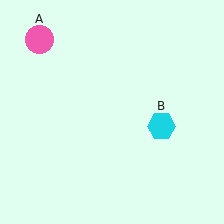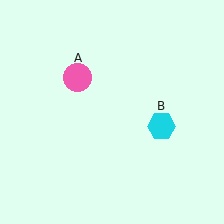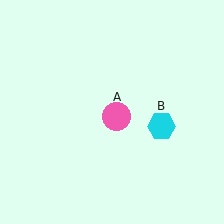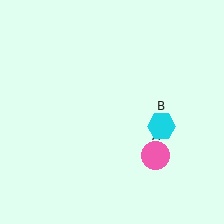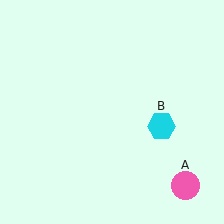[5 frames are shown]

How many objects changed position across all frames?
1 object changed position: pink circle (object A).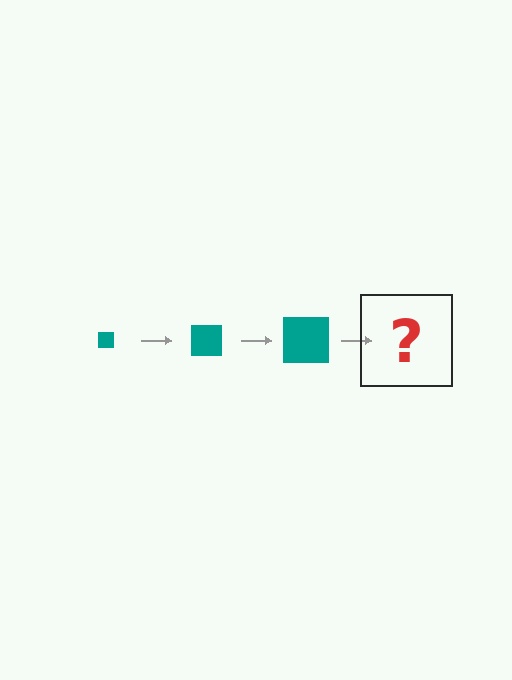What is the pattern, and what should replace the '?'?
The pattern is that the square gets progressively larger each step. The '?' should be a teal square, larger than the previous one.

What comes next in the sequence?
The next element should be a teal square, larger than the previous one.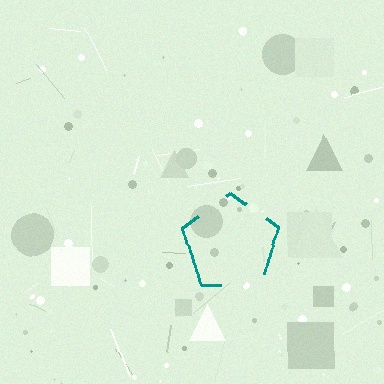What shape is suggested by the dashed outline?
The dashed outline suggests a pentagon.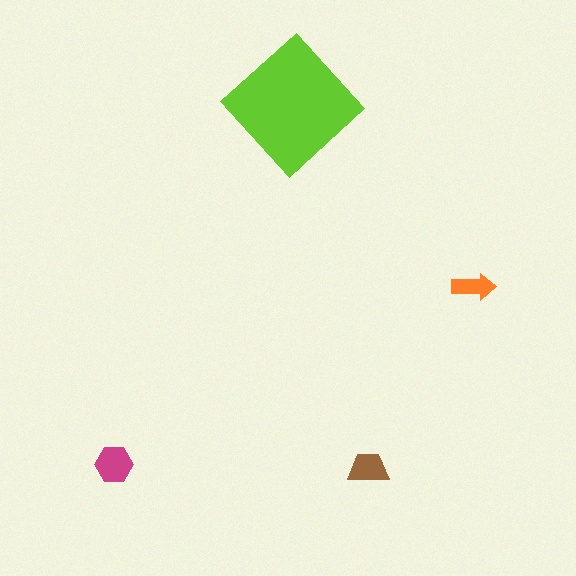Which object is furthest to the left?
The magenta hexagon is leftmost.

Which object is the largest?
The lime diamond.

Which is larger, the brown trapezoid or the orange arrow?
The brown trapezoid.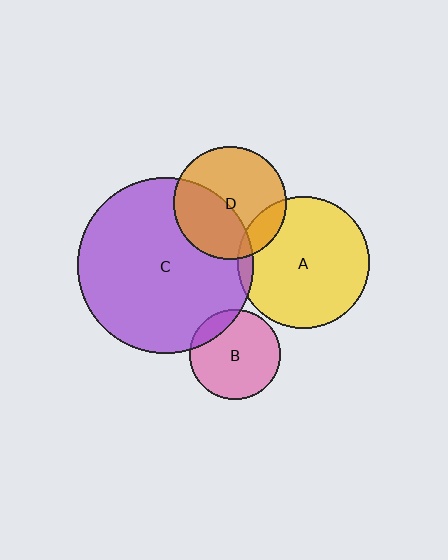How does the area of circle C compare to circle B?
Approximately 3.7 times.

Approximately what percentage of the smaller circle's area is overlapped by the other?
Approximately 5%.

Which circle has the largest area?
Circle C (purple).